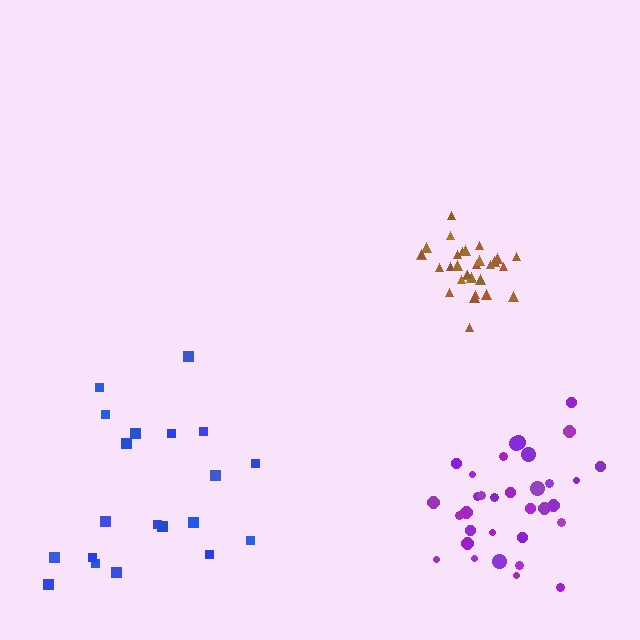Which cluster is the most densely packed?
Brown.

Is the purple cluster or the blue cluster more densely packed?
Purple.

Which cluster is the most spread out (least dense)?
Blue.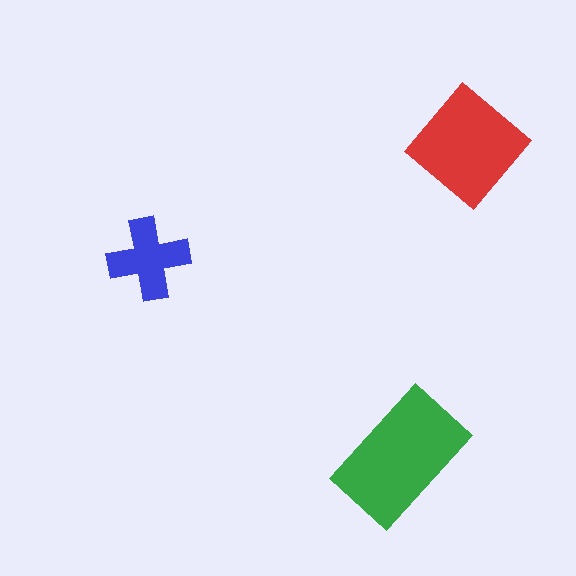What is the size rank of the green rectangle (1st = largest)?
1st.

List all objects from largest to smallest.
The green rectangle, the red diamond, the blue cross.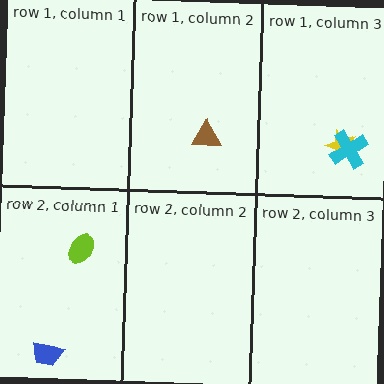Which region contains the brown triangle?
The row 1, column 2 region.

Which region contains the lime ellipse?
The row 2, column 1 region.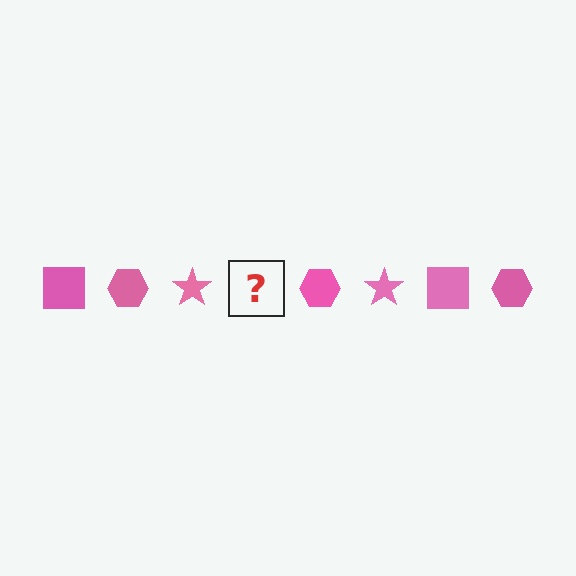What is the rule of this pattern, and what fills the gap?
The rule is that the pattern cycles through square, hexagon, star shapes in pink. The gap should be filled with a pink square.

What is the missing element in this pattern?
The missing element is a pink square.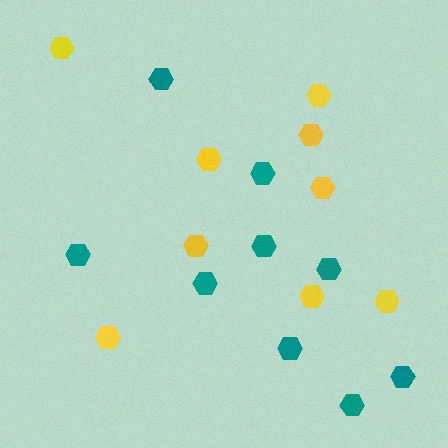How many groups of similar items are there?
There are 2 groups: one group of yellow hexagons (9) and one group of teal hexagons (9).